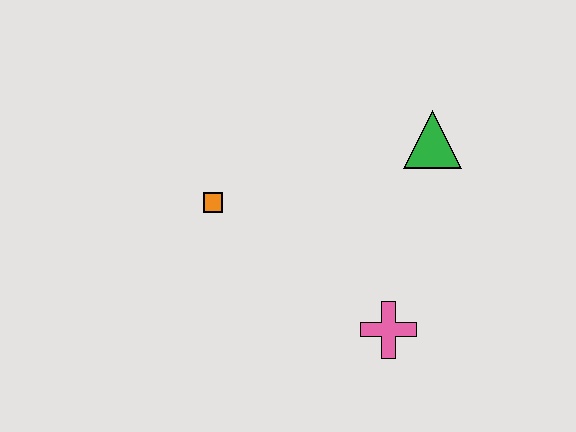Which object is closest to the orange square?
The pink cross is closest to the orange square.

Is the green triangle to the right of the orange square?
Yes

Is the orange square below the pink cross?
No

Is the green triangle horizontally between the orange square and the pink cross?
No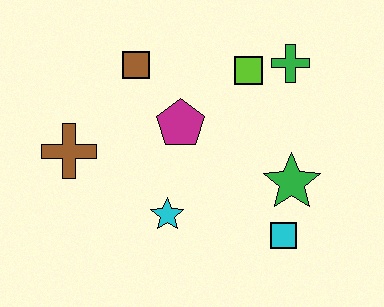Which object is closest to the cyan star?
The magenta pentagon is closest to the cyan star.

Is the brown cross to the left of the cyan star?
Yes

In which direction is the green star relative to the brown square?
The green star is to the right of the brown square.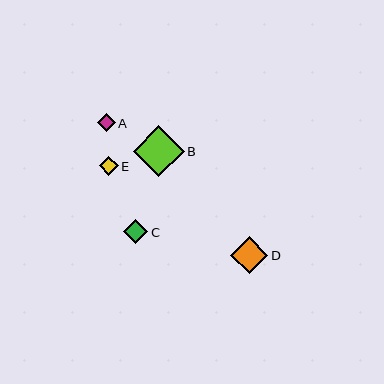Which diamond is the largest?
Diamond B is the largest with a size of approximately 51 pixels.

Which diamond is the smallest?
Diamond A is the smallest with a size of approximately 18 pixels.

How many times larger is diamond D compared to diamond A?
Diamond D is approximately 2.1 times the size of diamond A.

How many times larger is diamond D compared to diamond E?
Diamond D is approximately 2.0 times the size of diamond E.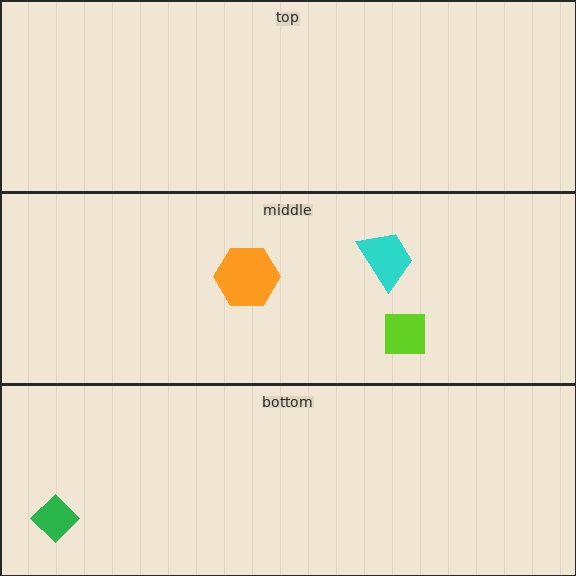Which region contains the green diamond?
The bottom region.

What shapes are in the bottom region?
The green diamond.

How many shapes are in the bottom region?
1.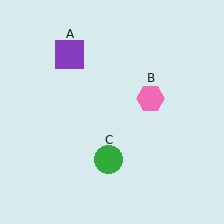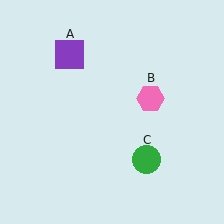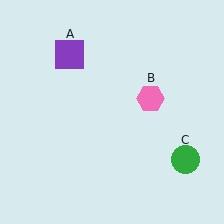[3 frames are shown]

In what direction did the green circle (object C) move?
The green circle (object C) moved right.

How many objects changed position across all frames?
1 object changed position: green circle (object C).